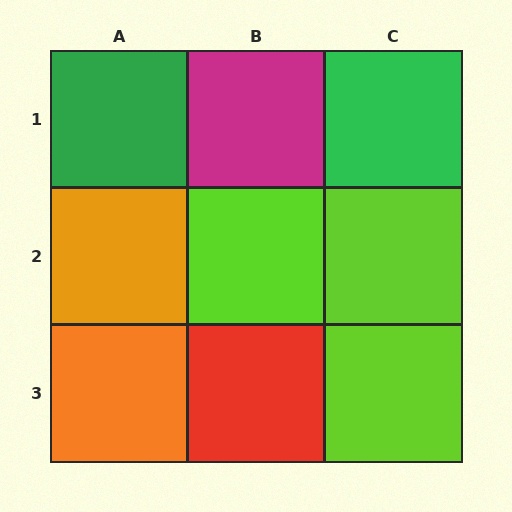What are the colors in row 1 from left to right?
Green, magenta, green.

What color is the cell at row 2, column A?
Orange.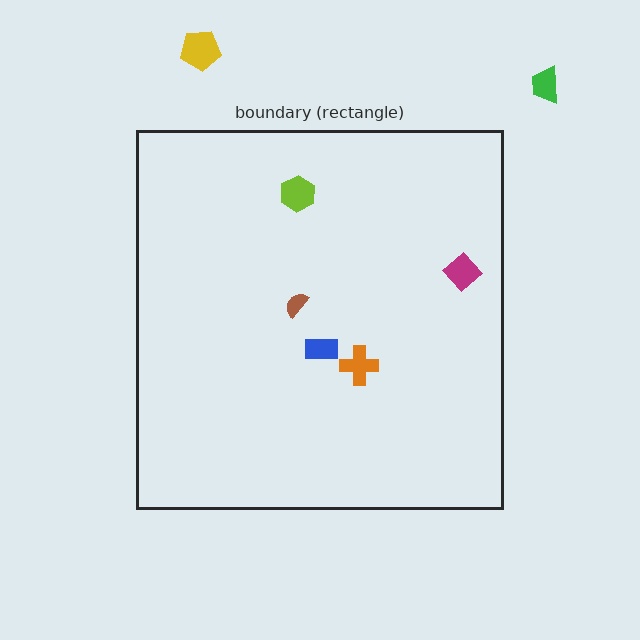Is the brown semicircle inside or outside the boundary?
Inside.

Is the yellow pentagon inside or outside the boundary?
Outside.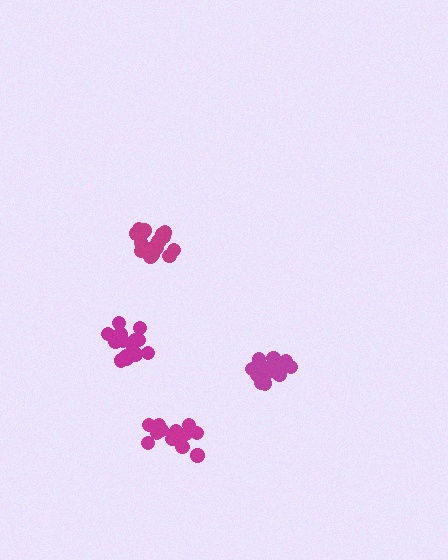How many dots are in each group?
Group 1: 18 dots, Group 2: 15 dots, Group 3: 15 dots, Group 4: 13 dots (61 total).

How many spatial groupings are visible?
There are 4 spatial groupings.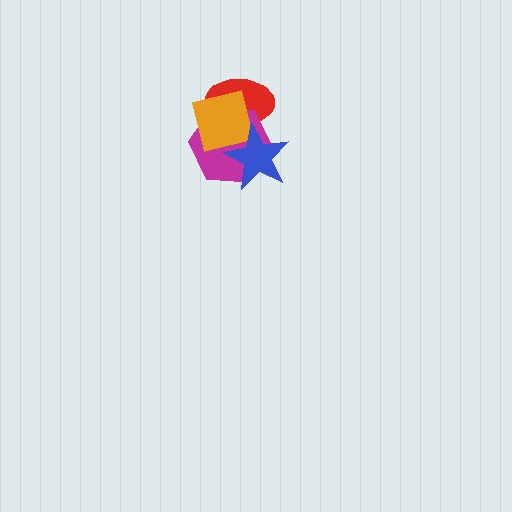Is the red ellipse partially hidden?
Yes, it is partially covered by another shape.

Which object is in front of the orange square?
The blue star is in front of the orange square.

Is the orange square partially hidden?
Yes, it is partially covered by another shape.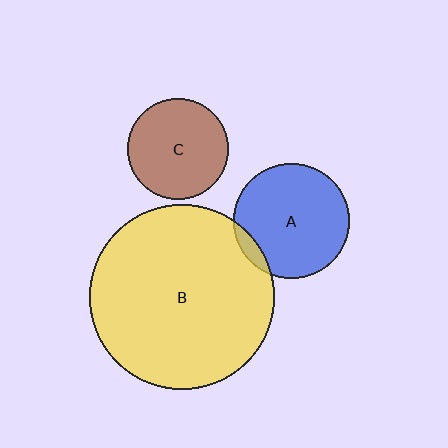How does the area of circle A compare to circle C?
Approximately 1.3 times.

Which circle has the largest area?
Circle B (yellow).